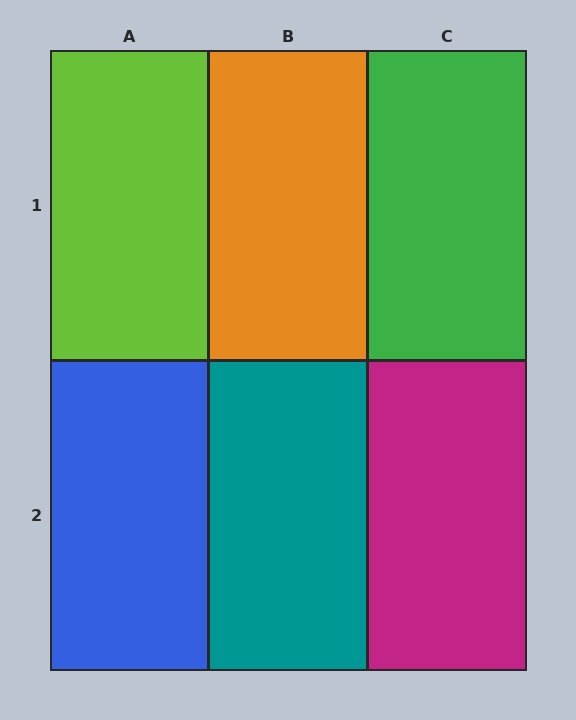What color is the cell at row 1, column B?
Orange.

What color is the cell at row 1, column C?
Green.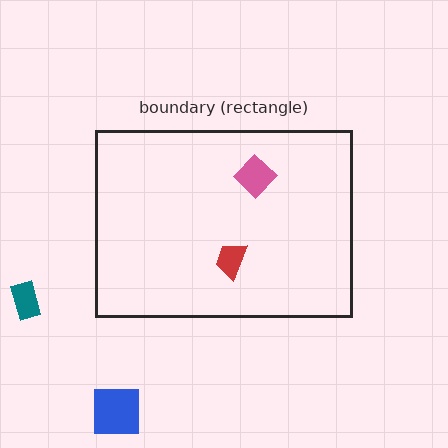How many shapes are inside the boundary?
2 inside, 2 outside.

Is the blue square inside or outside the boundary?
Outside.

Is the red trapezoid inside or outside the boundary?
Inside.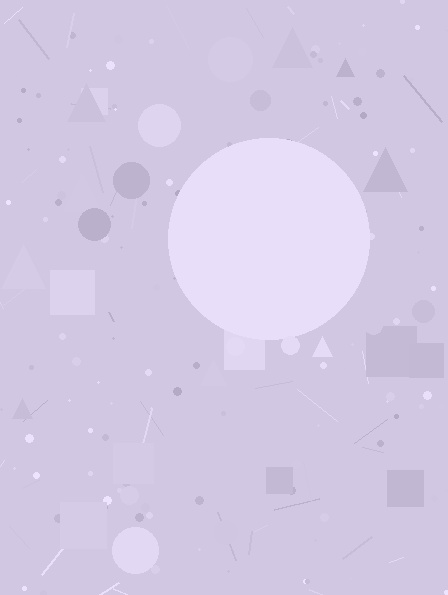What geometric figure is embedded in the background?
A circle is embedded in the background.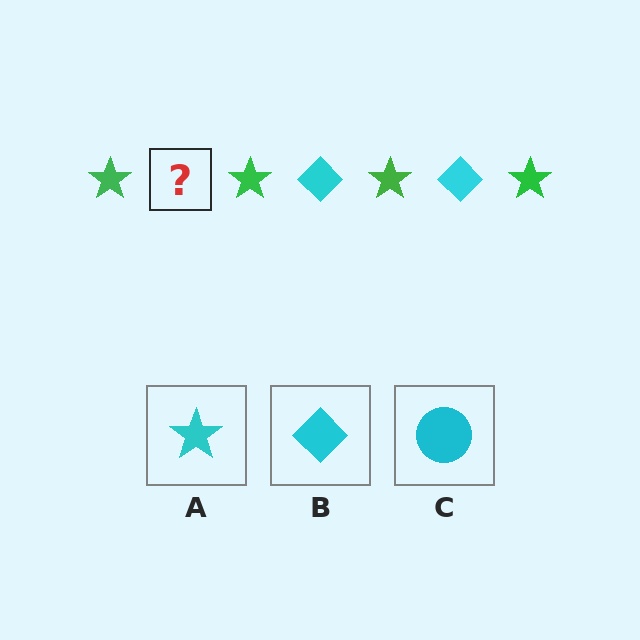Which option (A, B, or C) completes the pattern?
B.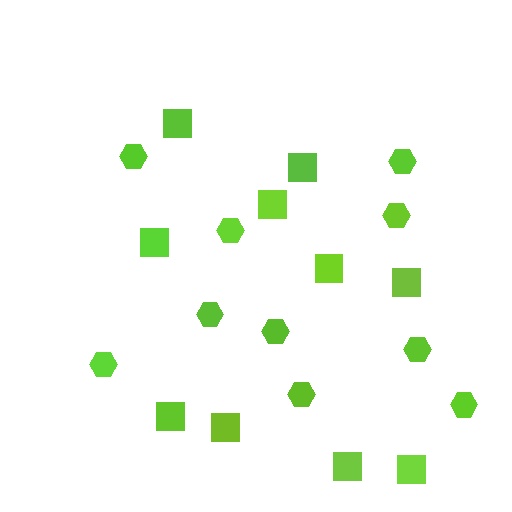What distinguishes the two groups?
There are 2 groups: one group of hexagons (10) and one group of squares (10).